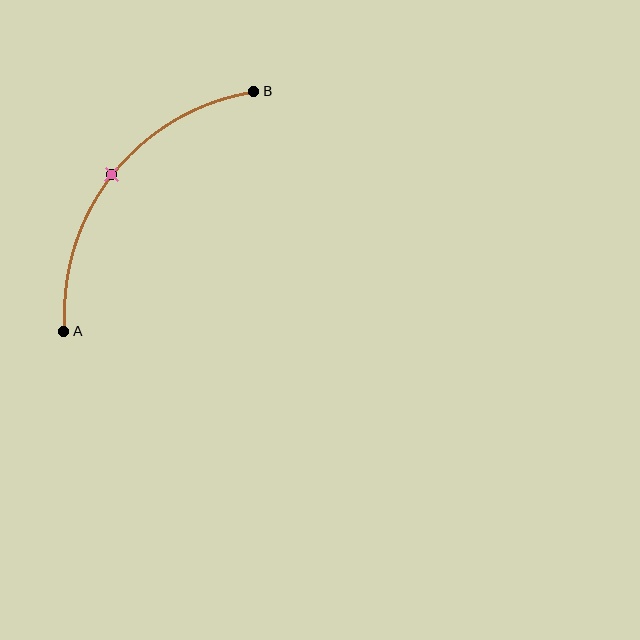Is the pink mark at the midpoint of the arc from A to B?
Yes. The pink mark lies on the arc at equal arc-length from both A and B — it is the arc midpoint.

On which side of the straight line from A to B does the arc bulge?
The arc bulges above and to the left of the straight line connecting A and B.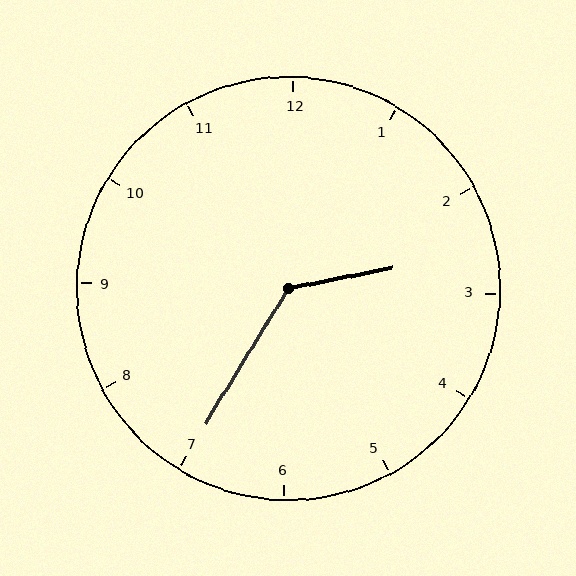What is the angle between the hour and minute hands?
Approximately 132 degrees.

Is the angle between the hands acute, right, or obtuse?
It is obtuse.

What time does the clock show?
2:35.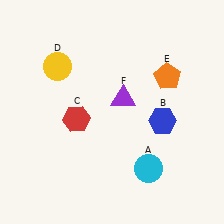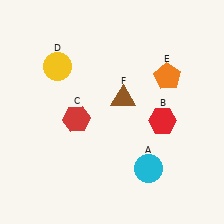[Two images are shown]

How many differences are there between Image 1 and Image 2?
There are 2 differences between the two images.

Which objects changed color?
B changed from blue to red. F changed from purple to brown.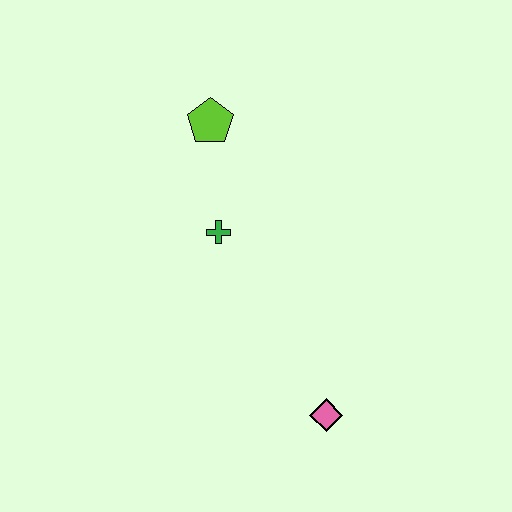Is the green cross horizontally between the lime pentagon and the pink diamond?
Yes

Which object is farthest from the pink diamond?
The lime pentagon is farthest from the pink diamond.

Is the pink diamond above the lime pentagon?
No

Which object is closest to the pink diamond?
The green cross is closest to the pink diamond.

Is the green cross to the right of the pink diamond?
No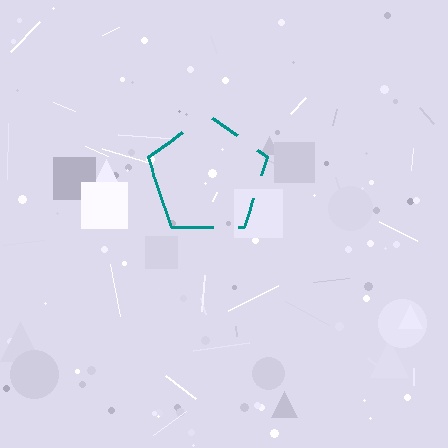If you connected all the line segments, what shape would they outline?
They would outline a pentagon.